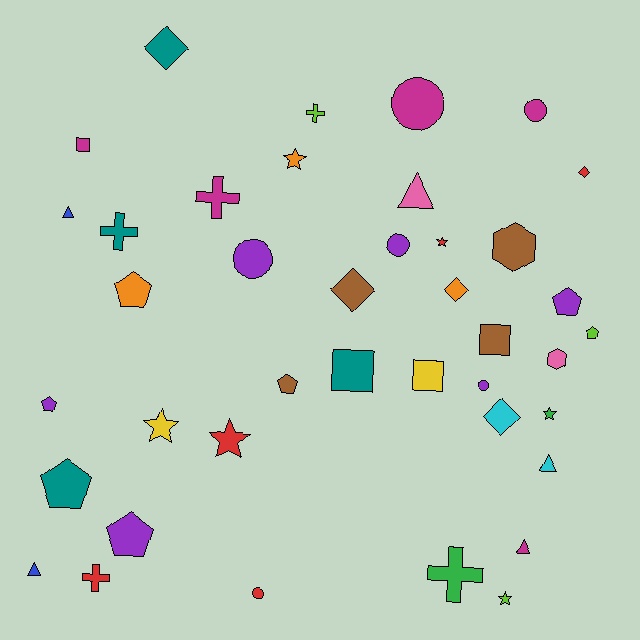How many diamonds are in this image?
There are 5 diamonds.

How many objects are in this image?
There are 40 objects.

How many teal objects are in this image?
There are 4 teal objects.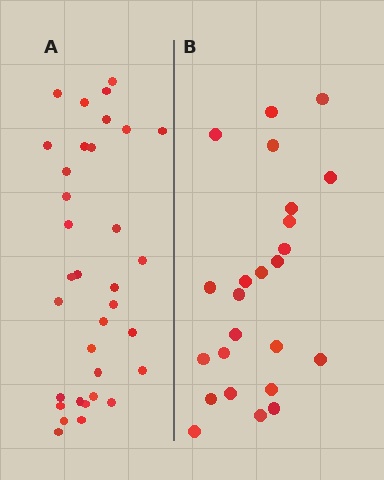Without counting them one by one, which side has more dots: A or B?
Region A (the left region) has more dots.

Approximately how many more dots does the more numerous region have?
Region A has roughly 10 or so more dots than region B.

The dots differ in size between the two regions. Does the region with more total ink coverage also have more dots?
No. Region B has more total ink coverage because its dots are larger, but region A actually contains more individual dots. Total area can be misleading — the number of items is what matters here.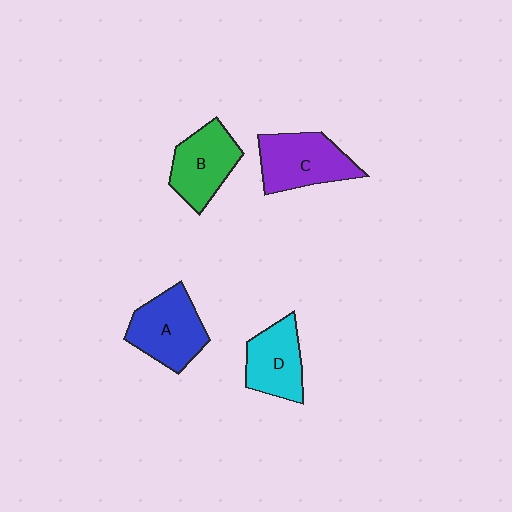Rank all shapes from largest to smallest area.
From largest to smallest: A (blue), C (purple), B (green), D (cyan).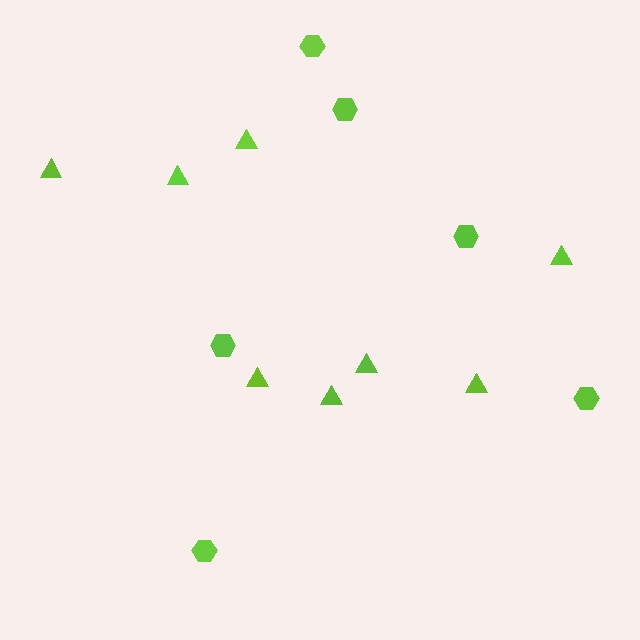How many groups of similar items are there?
There are 2 groups: one group of triangles (8) and one group of hexagons (6).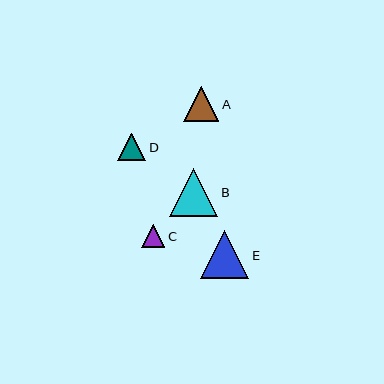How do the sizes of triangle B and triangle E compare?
Triangle B and triangle E are approximately the same size.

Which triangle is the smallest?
Triangle C is the smallest with a size of approximately 24 pixels.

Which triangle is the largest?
Triangle B is the largest with a size of approximately 49 pixels.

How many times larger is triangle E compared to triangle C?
Triangle E is approximately 2.0 times the size of triangle C.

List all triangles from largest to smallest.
From largest to smallest: B, E, A, D, C.